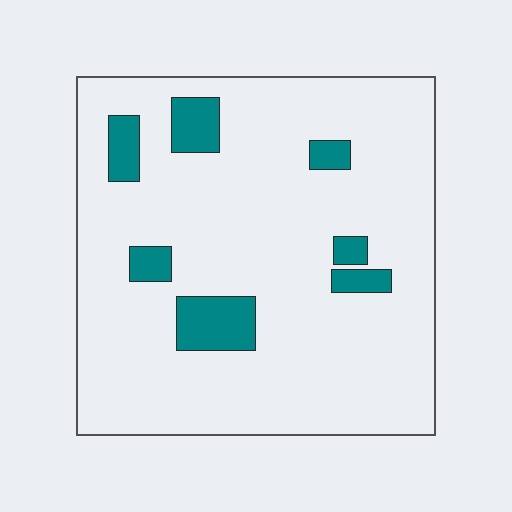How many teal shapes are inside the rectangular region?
7.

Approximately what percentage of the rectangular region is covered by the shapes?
Approximately 10%.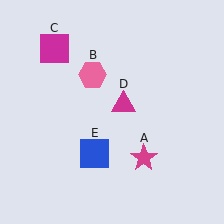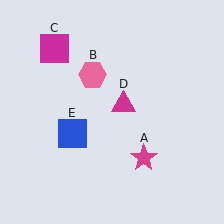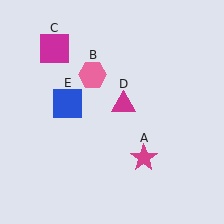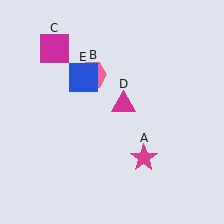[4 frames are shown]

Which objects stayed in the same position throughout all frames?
Magenta star (object A) and pink hexagon (object B) and magenta square (object C) and magenta triangle (object D) remained stationary.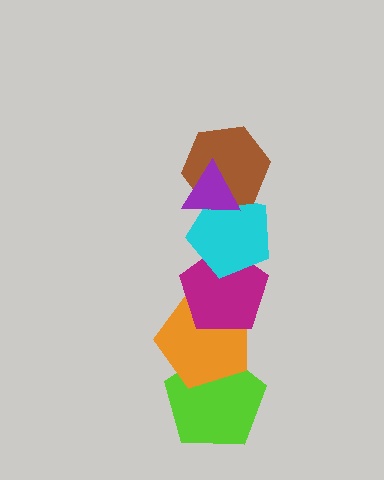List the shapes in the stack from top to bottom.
From top to bottom: the purple triangle, the brown hexagon, the cyan pentagon, the magenta pentagon, the orange pentagon, the lime pentagon.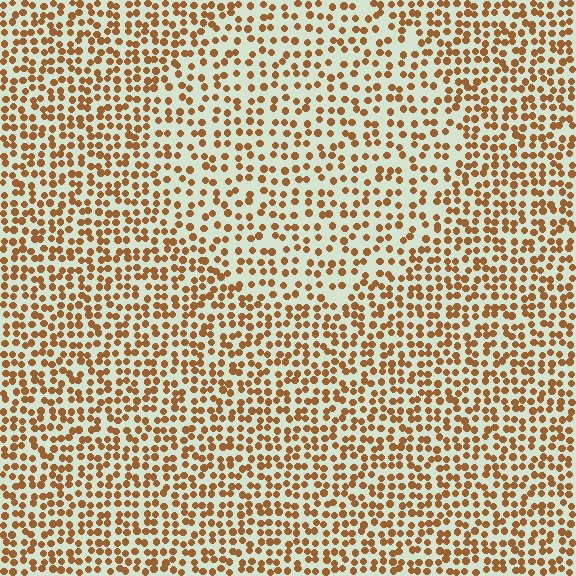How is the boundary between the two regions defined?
The boundary is defined by a change in element density (approximately 1.5x ratio). All elements are the same color, size, and shape.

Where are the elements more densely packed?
The elements are more densely packed outside the circle boundary.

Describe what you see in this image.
The image contains small brown elements arranged at two different densities. A circle-shaped region is visible where the elements are less densely packed than the surrounding area.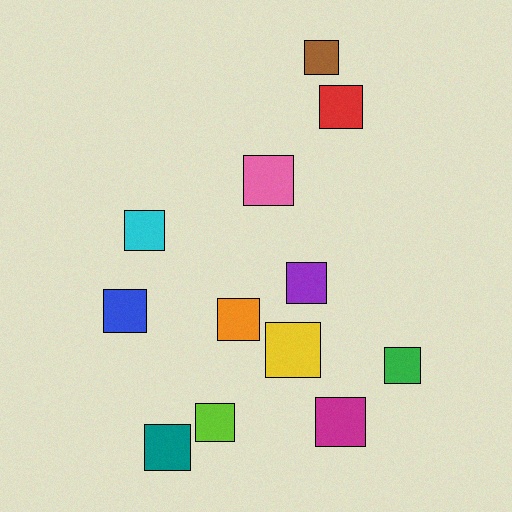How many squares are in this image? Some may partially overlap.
There are 12 squares.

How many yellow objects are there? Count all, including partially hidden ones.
There is 1 yellow object.